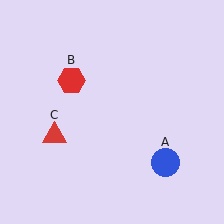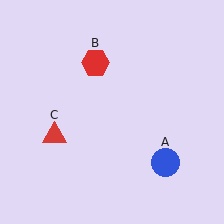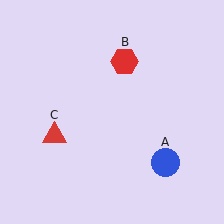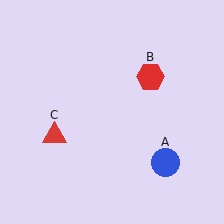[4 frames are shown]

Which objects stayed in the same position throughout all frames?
Blue circle (object A) and red triangle (object C) remained stationary.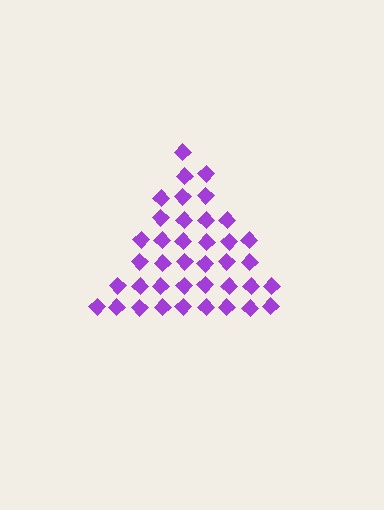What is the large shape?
The large shape is a triangle.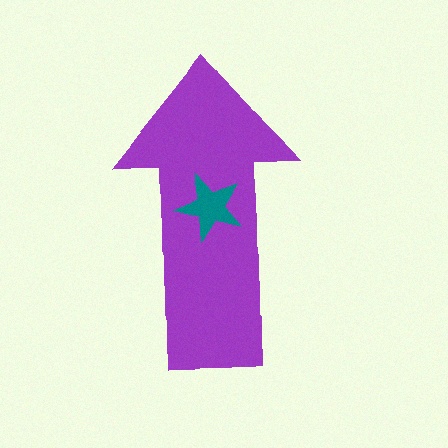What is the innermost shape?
The teal star.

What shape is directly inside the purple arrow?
The teal star.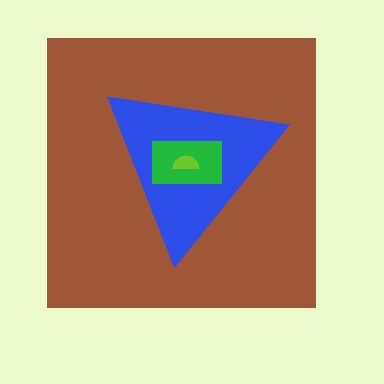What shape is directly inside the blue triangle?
The green rectangle.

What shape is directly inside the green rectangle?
The lime semicircle.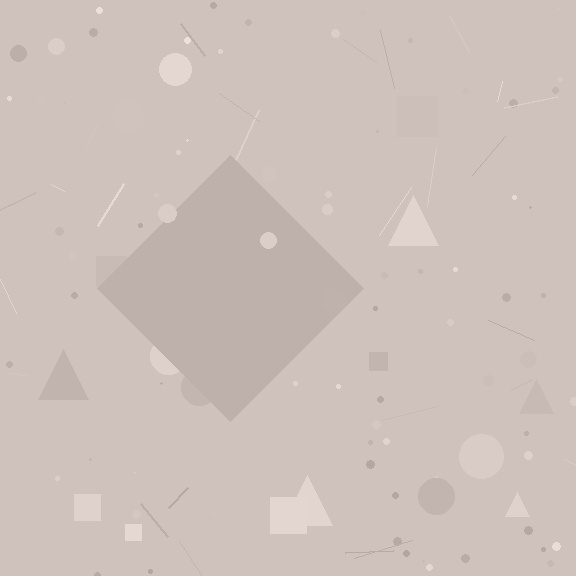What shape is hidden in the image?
A diamond is hidden in the image.